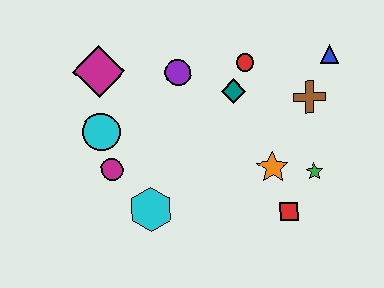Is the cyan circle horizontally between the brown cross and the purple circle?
No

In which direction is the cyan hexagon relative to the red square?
The cyan hexagon is to the left of the red square.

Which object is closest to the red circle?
The teal diamond is closest to the red circle.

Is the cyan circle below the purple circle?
Yes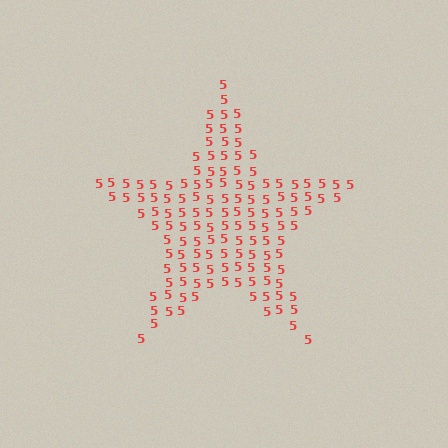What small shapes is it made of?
It is made of small digit 5's.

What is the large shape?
The large shape is a star.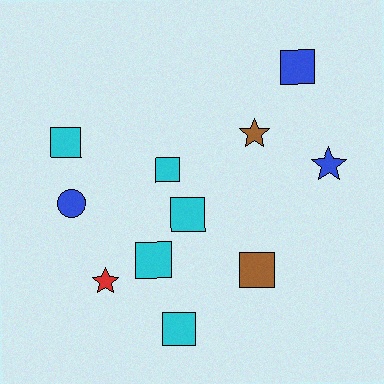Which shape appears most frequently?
Square, with 7 objects.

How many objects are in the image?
There are 11 objects.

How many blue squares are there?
There is 1 blue square.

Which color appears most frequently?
Cyan, with 5 objects.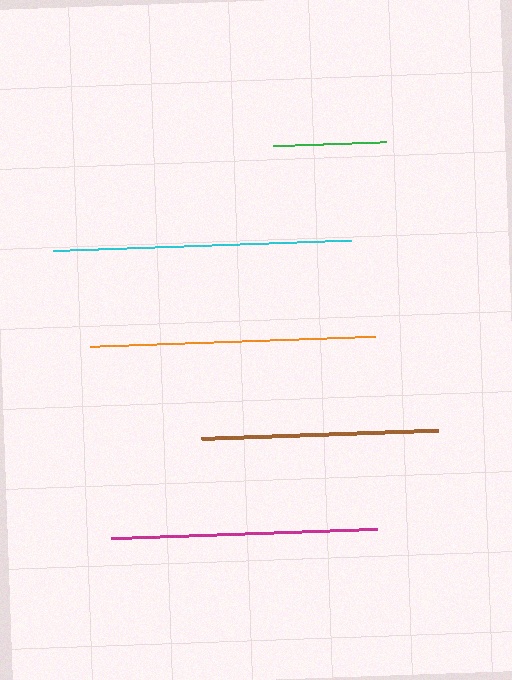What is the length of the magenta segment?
The magenta segment is approximately 266 pixels long.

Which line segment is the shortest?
The green line is the shortest at approximately 113 pixels.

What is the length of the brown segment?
The brown segment is approximately 238 pixels long.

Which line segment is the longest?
The cyan line is the longest at approximately 298 pixels.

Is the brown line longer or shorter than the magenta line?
The magenta line is longer than the brown line.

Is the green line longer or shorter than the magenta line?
The magenta line is longer than the green line.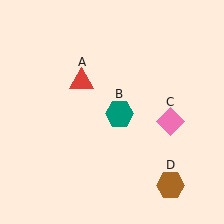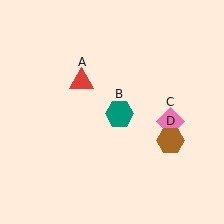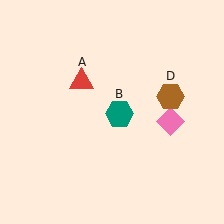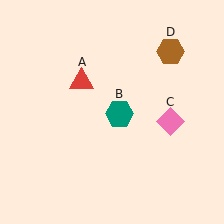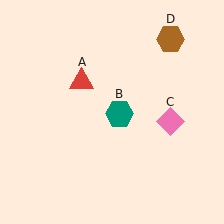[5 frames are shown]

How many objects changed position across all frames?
1 object changed position: brown hexagon (object D).